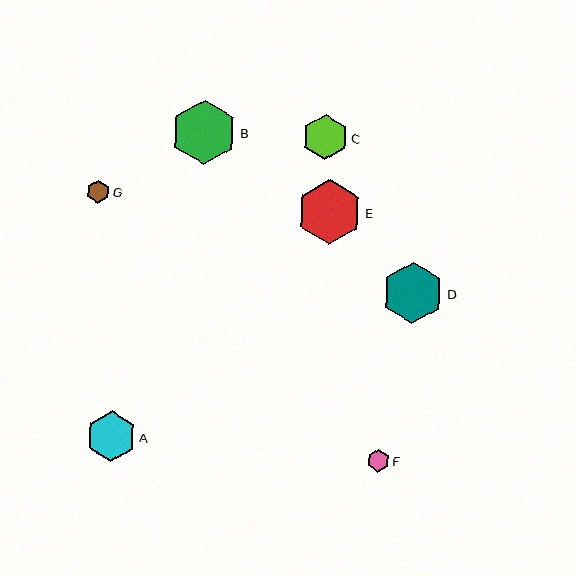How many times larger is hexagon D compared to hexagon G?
Hexagon D is approximately 2.6 times the size of hexagon G.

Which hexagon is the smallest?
Hexagon F is the smallest with a size of approximately 23 pixels.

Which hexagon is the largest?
Hexagon E is the largest with a size of approximately 65 pixels.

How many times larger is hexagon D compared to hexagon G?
Hexagon D is approximately 2.6 times the size of hexagon G.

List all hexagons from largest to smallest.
From largest to smallest: E, B, D, A, C, G, F.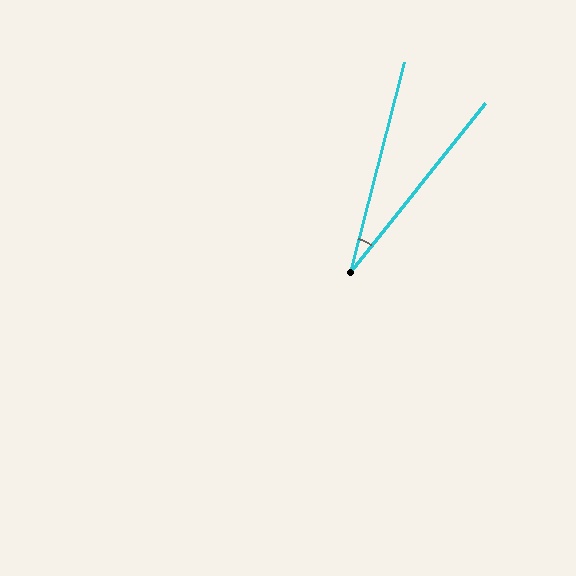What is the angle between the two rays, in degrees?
Approximately 24 degrees.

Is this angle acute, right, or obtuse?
It is acute.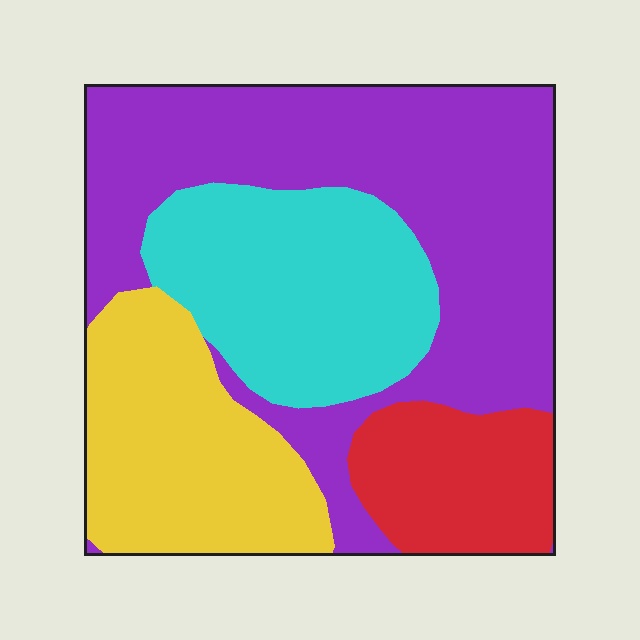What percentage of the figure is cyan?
Cyan covers about 25% of the figure.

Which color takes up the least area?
Red, at roughly 15%.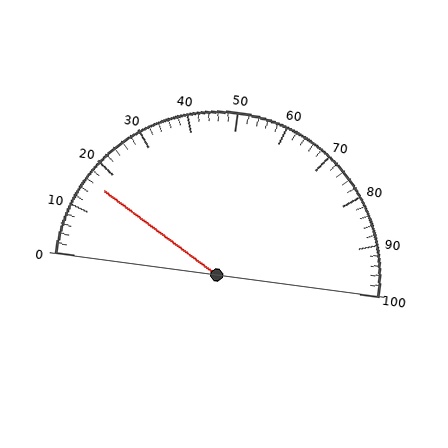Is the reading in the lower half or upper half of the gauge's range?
The reading is in the lower half of the range (0 to 100).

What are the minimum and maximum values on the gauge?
The gauge ranges from 0 to 100.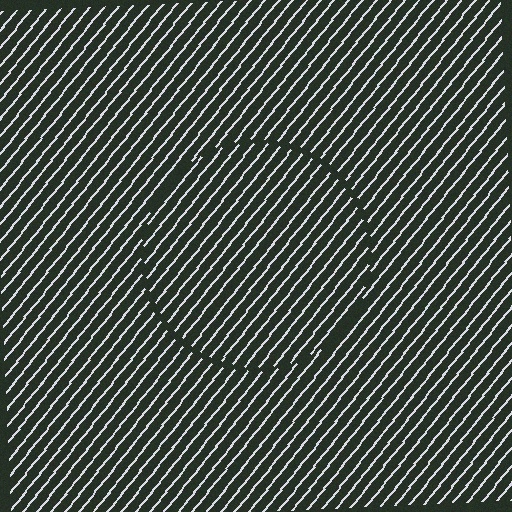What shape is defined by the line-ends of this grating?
An illusory circle. The interior of the shape contains the same grating, shifted by half a period — the contour is defined by the phase discontinuity where line-ends from the inner and outer gratings abut.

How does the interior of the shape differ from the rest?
The interior of the shape contains the same grating, shifted by half a period — the contour is defined by the phase discontinuity where line-ends from the inner and outer gratings abut.